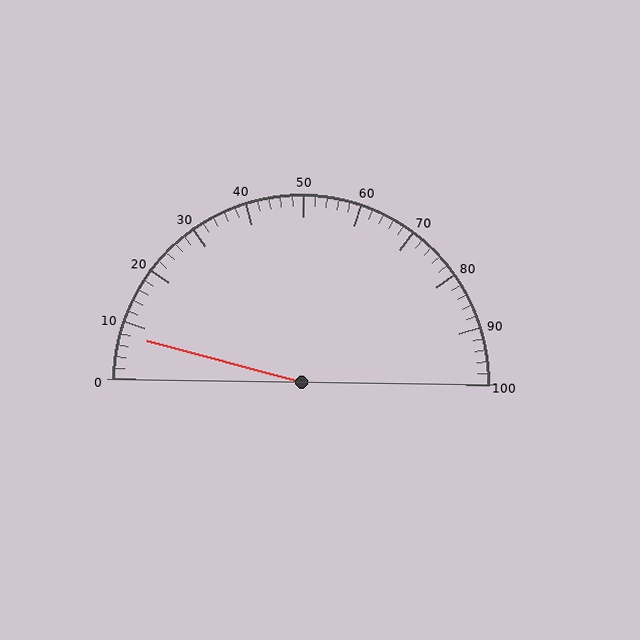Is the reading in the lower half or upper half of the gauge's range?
The reading is in the lower half of the range (0 to 100).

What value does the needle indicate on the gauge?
The needle indicates approximately 8.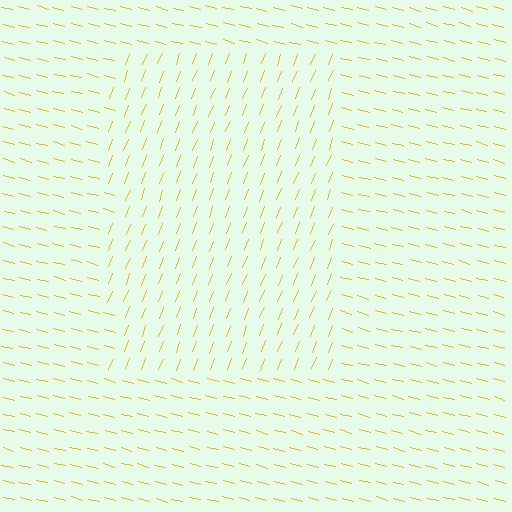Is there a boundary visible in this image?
Yes, there is a texture boundary formed by a change in line orientation.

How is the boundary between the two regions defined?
The boundary is defined purely by a change in line orientation (approximately 83 degrees difference). All lines are the same color and thickness.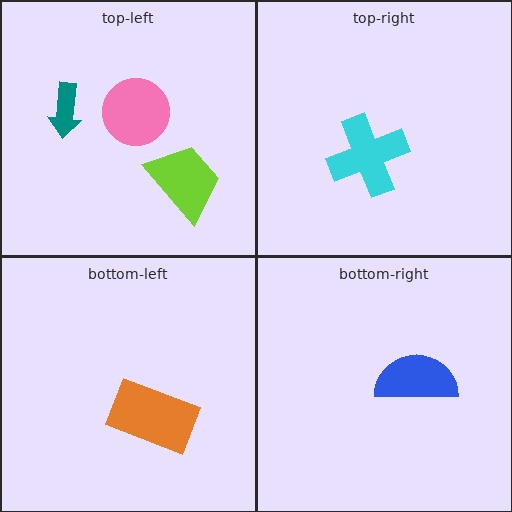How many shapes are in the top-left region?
3.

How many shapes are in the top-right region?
1.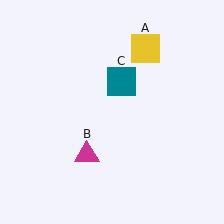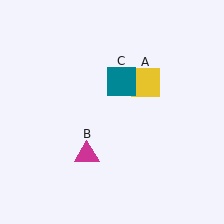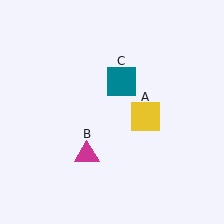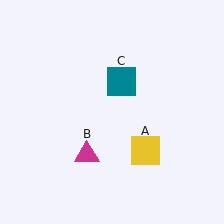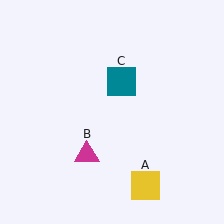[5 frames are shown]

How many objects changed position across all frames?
1 object changed position: yellow square (object A).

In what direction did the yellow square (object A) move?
The yellow square (object A) moved down.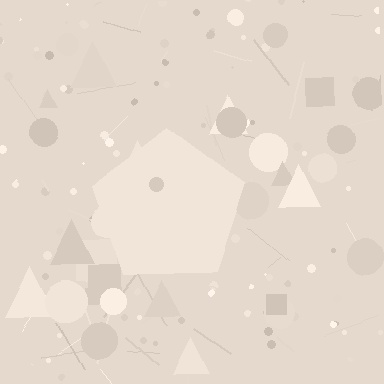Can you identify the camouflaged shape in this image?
The camouflaged shape is a pentagon.